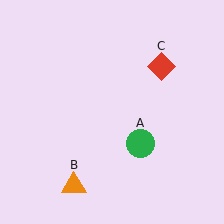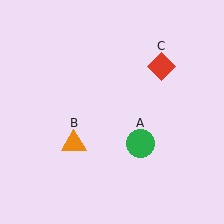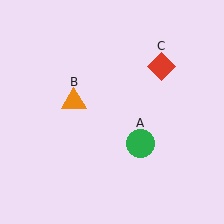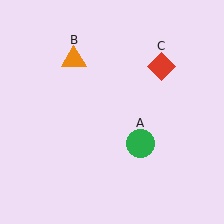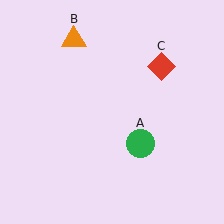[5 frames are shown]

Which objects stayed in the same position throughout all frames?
Green circle (object A) and red diamond (object C) remained stationary.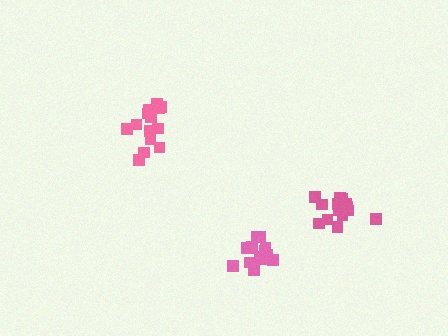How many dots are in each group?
Group 1: 14 dots, Group 2: 17 dots, Group 3: 17 dots (48 total).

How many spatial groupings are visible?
There are 3 spatial groupings.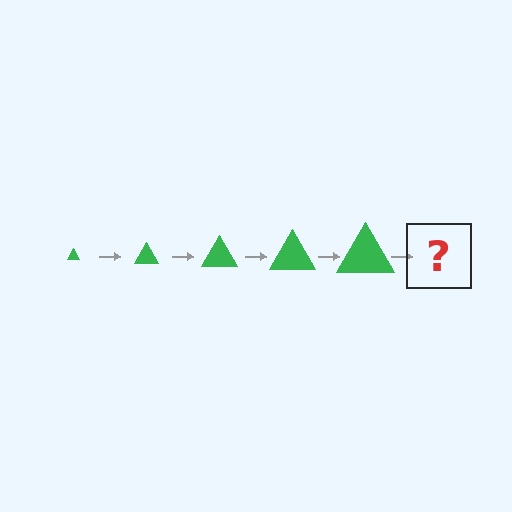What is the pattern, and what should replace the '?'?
The pattern is that the triangle gets progressively larger each step. The '?' should be a green triangle, larger than the previous one.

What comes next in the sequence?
The next element should be a green triangle, larger than the previous one.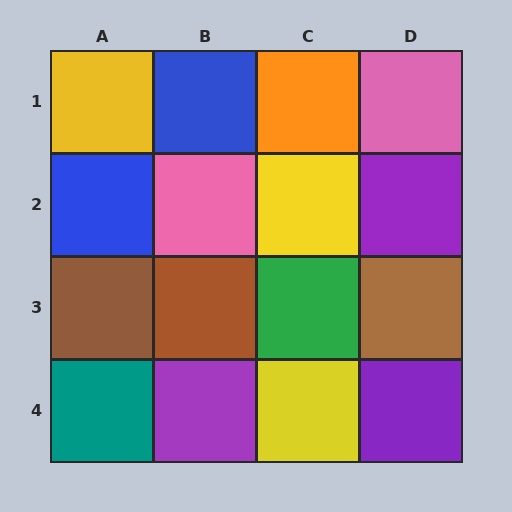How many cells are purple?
3 cells are purple.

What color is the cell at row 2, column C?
Yellow.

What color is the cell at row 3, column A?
Brown.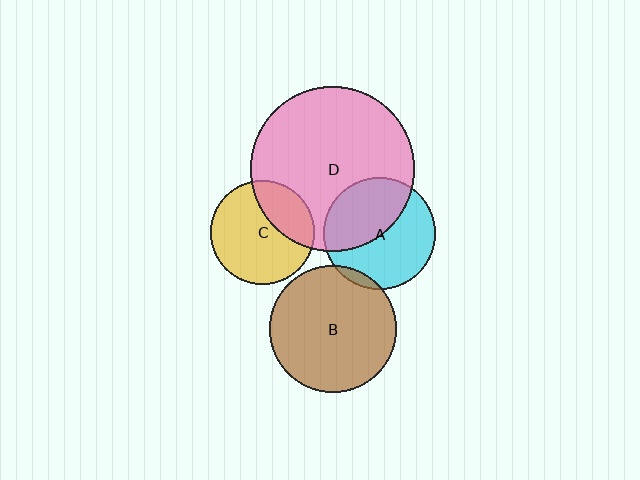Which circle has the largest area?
Circle D (pink).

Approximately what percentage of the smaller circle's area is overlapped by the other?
Approximately 45%.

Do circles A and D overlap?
Yes.